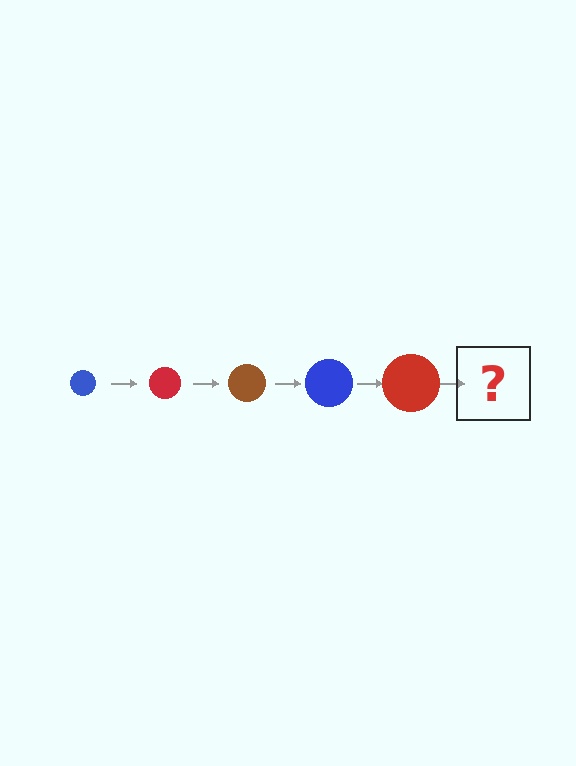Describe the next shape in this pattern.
It should be a brown circle, larger than the previous one.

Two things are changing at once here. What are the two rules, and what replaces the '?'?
The two rules are that the circle grows larger each step and the color cycles through blue, red, and brown. The '?' should be a brown circle, larger than the previous one.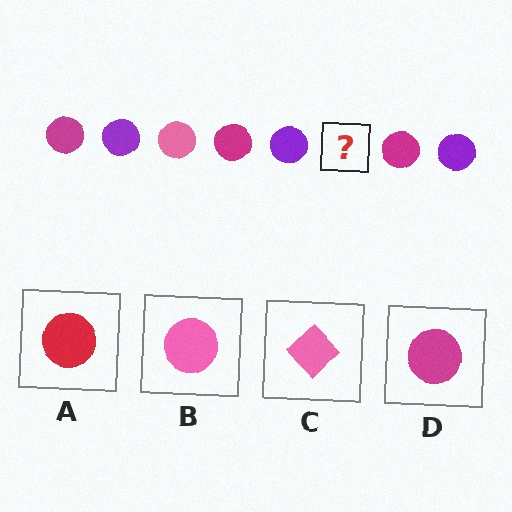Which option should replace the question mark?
Option B.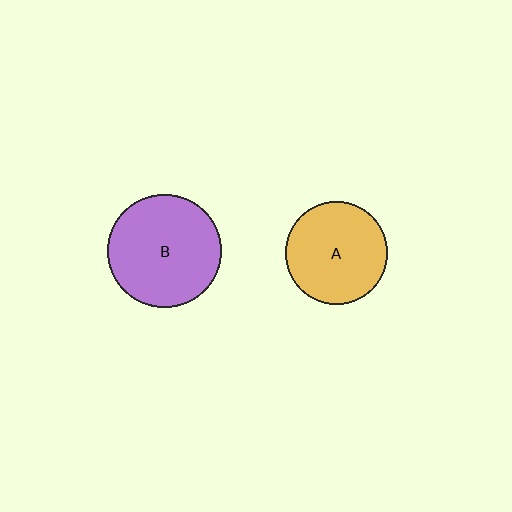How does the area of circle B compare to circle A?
Approximately 1.2 times.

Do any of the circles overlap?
No, none of the circles overlap.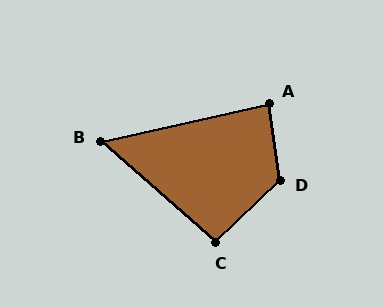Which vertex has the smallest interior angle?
B, at approximately 54 degrees.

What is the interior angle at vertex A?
Approximately 85 degrees (approximately right).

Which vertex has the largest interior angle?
D, at approximately 126 degrees.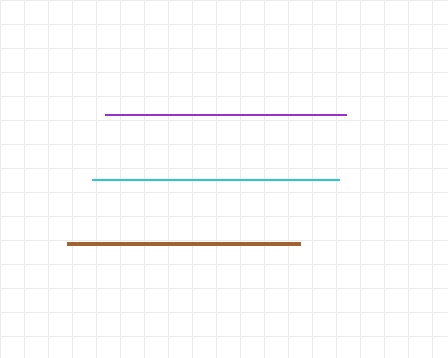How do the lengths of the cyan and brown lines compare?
The cyan and brown lines are approximately the same length.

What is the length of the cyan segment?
The cyan segment is approximately 247 pixels long.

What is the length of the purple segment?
The purple segment is approximately 242 pixels long.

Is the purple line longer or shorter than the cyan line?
The cyan line is longer than the purple line.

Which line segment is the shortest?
The brown line is the shortest at approximately 233 pixels.